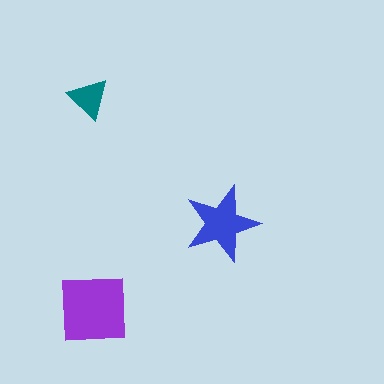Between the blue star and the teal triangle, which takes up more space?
The blue star.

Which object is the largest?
The purple square.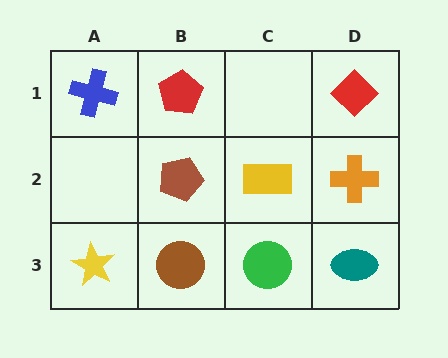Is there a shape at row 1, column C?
No, that cell is empty.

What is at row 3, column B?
A brown circle.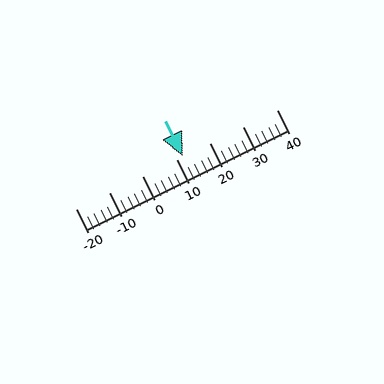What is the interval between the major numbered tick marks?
The major tick marks are spaced 10 units apart.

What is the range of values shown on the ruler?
The ruler shows values from -20 to 40.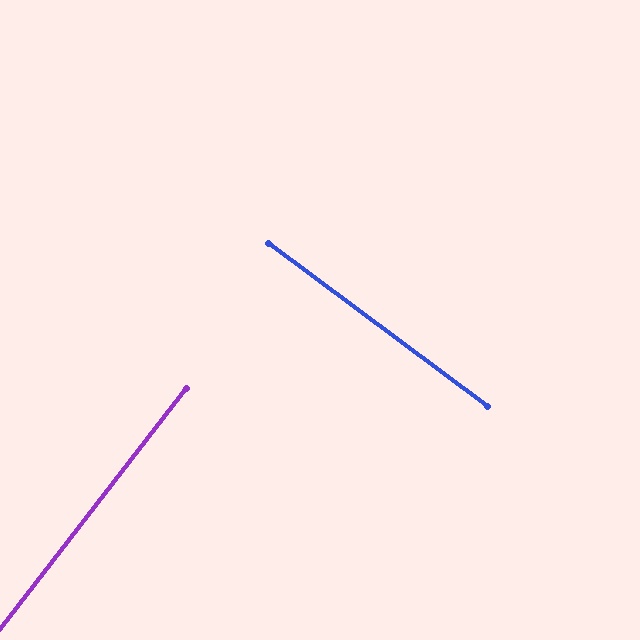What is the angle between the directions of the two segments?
Approximately 89 degrees.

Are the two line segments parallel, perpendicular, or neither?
Perpendicular — they meet at approximately 89°.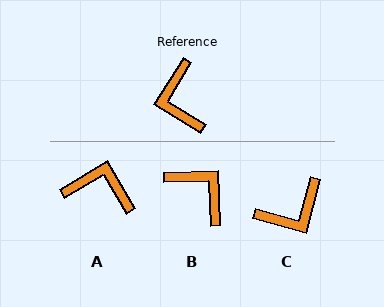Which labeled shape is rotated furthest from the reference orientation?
B, about 146 degrees away.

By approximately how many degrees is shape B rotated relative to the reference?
Approximately 146 degrees clockwise.